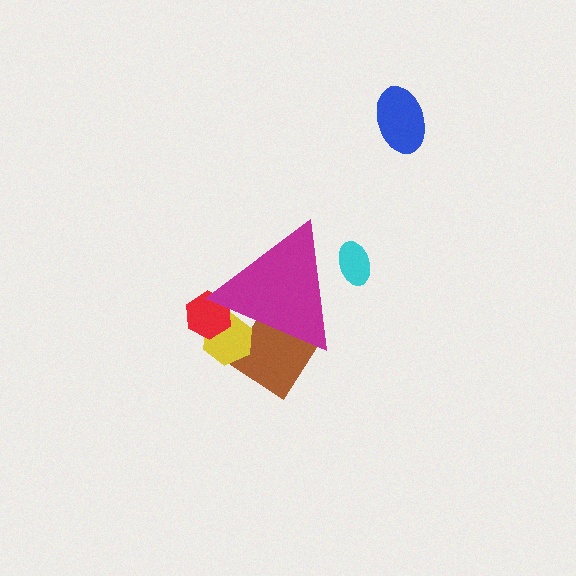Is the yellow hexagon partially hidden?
Yes, the yellow hexagon is partially hidden behind the magenta triangle.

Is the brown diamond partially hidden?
Yes, the brown diamond is partially hidden behind the magenta triangle.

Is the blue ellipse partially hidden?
No, the blue ellipse is fully visible.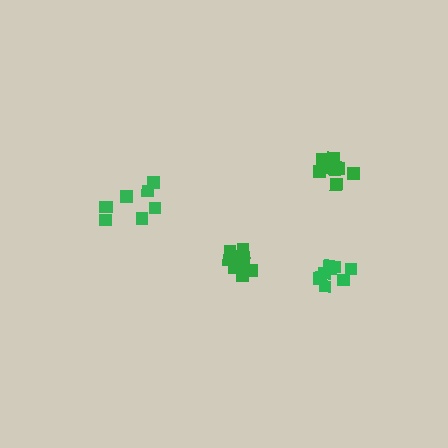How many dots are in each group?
Group 1: 10 dots, Group 2: 8 dots, Group 3: 9 dots, Group 4: 9 dots (36 total).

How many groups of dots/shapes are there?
There are 4 groups.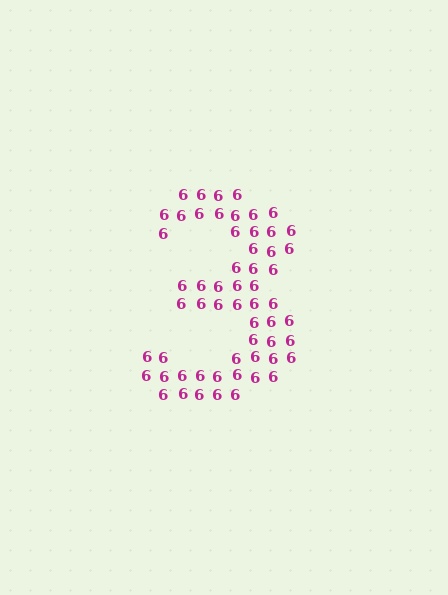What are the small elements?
The small elements are digit 6's.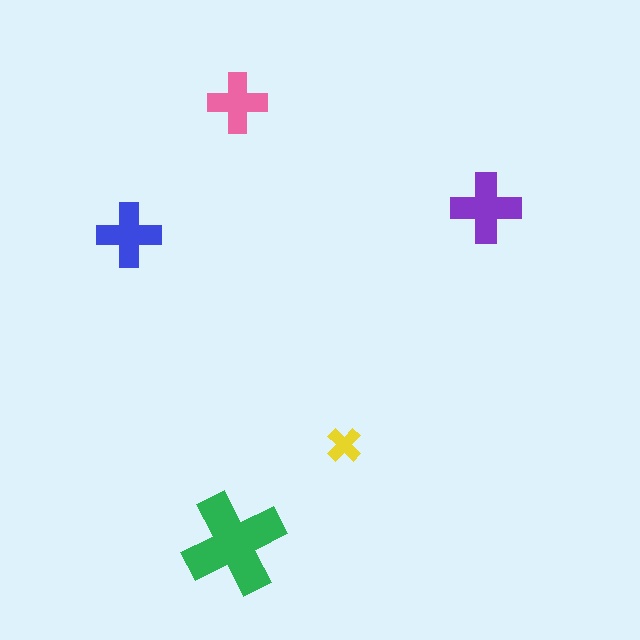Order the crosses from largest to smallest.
the green one, the purple one, the blue one, the pink one, the yellow one.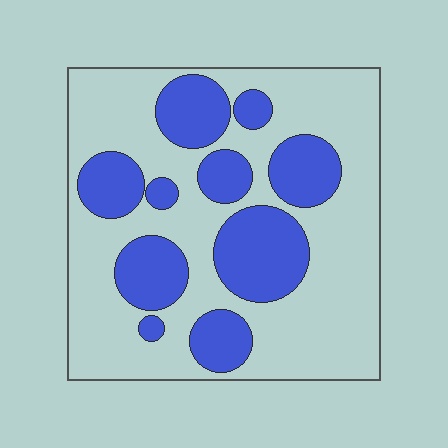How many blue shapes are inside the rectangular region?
10.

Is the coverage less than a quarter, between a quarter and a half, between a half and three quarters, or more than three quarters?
Between a quarter and a half.